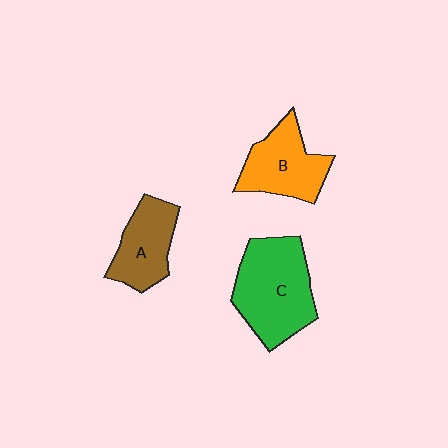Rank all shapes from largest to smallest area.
From largest to smallest: C (green), B (orange), A (brown).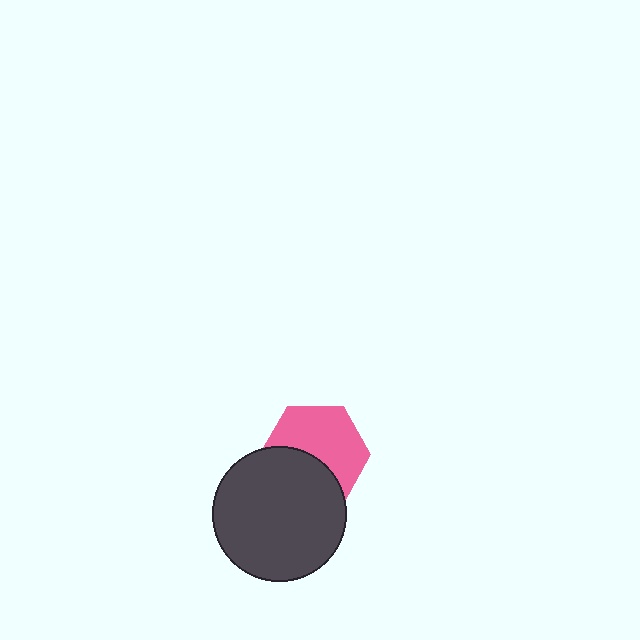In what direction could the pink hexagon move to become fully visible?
The pink hexagon could move up. That would shift it out from behind the dark gray circle entirely.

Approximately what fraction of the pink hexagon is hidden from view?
Roughly 41% of the pink hexagon is hidden behind the dark gray circle.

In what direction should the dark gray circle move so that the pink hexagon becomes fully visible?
The dark gray circle should move down. That is the shortest direction to clear the overlap and leave the pink hexagon fully visible.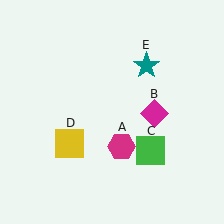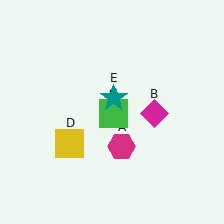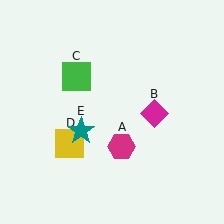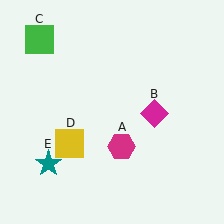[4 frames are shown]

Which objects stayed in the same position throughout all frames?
Magenta hexagon (object A) and magenta diamond (object B) and yellow square (object D) remained stationary.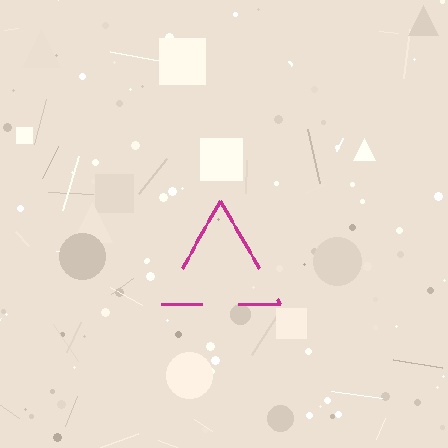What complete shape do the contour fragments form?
The contour fragments form a triangle.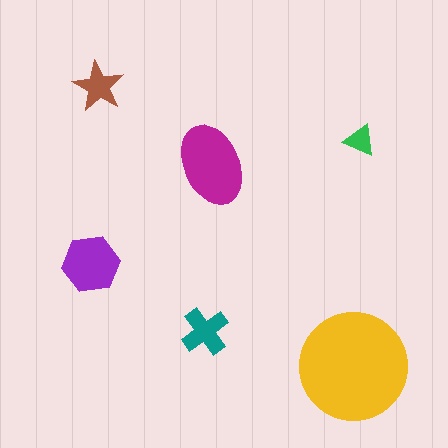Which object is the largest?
The yellow circle.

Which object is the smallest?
The green triangle.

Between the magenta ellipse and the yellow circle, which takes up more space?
The yellow circle.